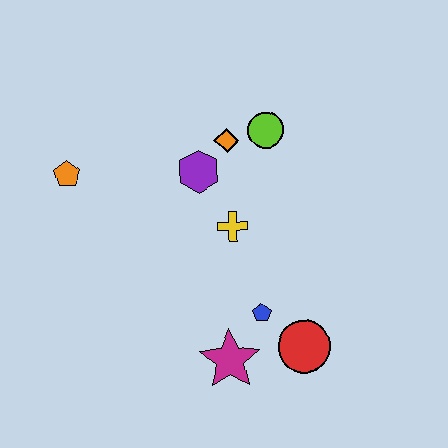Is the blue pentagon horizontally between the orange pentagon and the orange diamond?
No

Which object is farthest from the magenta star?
The orange pentagon is farthest from the magenta star.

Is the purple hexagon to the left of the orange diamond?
Yes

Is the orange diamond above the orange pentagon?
Yes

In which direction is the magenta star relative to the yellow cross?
The magenta star is below the yellow cross.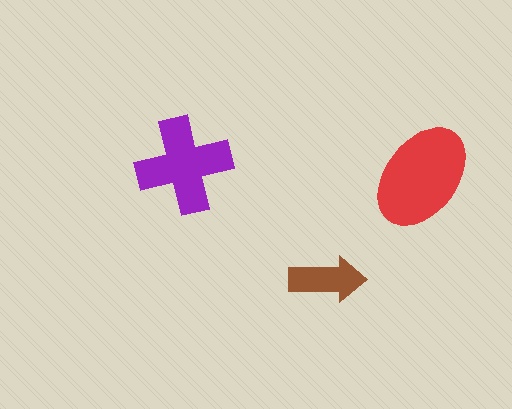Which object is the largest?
The red ellipse.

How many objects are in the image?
There are 3 objects in the image.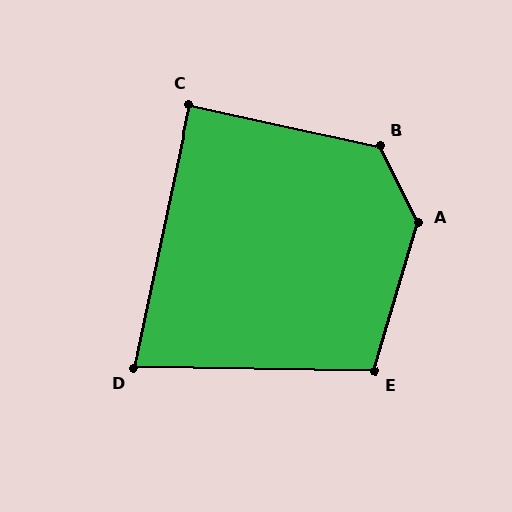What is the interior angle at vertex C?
Approximately 89 degrees (approximately right).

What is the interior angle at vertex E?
Approximately 106 degrees (obtuse).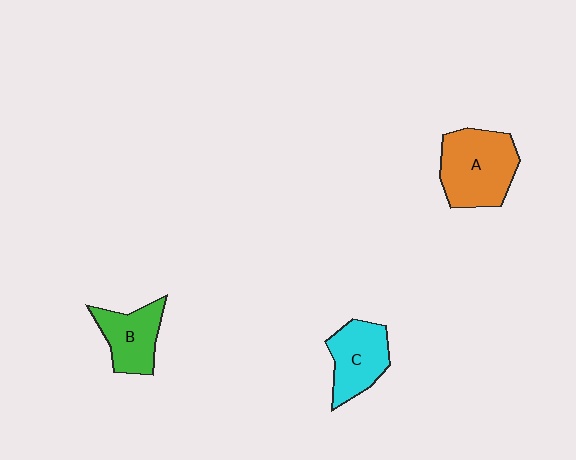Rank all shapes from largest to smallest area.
From largest to smallest: A (orange), C (cyan), B (green).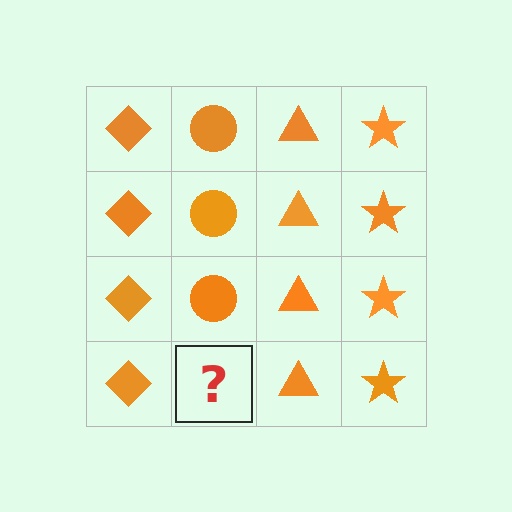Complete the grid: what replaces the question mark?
The question mark should be replaced with an orange circle.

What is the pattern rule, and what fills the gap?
The rule is that each column has a consistent shape. The gap should be filled with an orange circle.